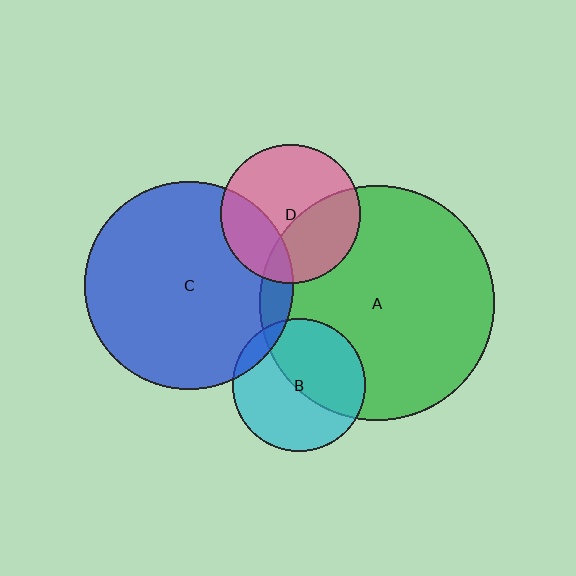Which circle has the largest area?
Circle A (green).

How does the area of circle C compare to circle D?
Approximately 2.2 times.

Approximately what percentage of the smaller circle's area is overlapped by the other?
Approximately 50%.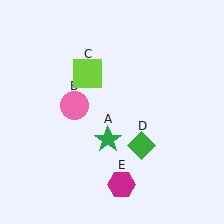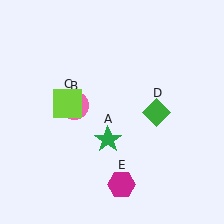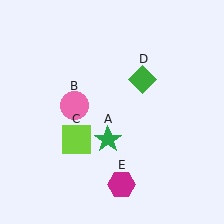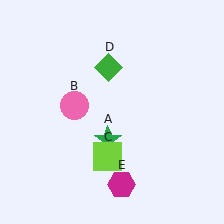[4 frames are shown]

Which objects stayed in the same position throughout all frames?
Green star (object A) and pink circle (object B) and magenta hexagon (object E) remained stationary.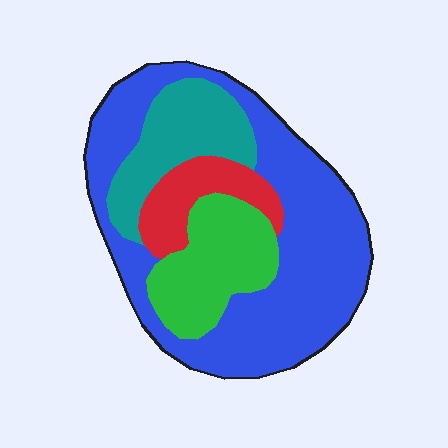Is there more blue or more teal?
Blue.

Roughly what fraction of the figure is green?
Green takes up less than a quarter of the figure.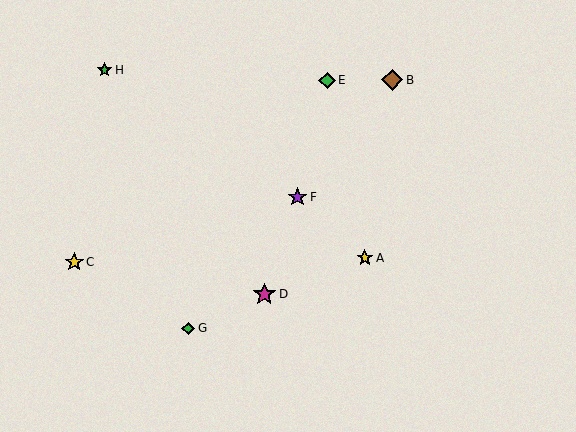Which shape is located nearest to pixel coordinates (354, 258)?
The yellow star (labeled A) at (365, 258) is nearest to that location.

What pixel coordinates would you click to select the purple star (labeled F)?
Click at (297, 197) to select the purple star F.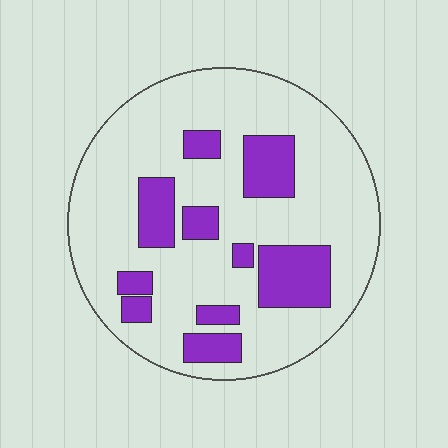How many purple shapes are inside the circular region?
10.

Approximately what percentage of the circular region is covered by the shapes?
Approximately 25%.